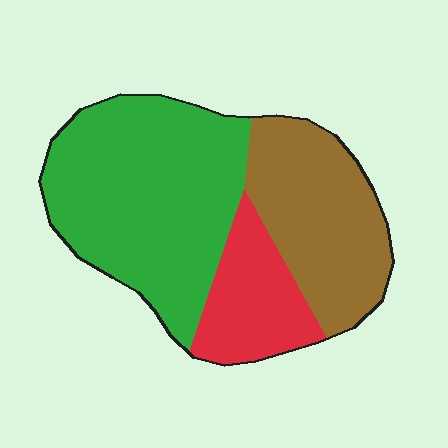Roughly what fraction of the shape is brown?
Brown covers 31% of the shape.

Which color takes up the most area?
Green, at roughly 50%.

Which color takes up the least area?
Red, at roughly 20%.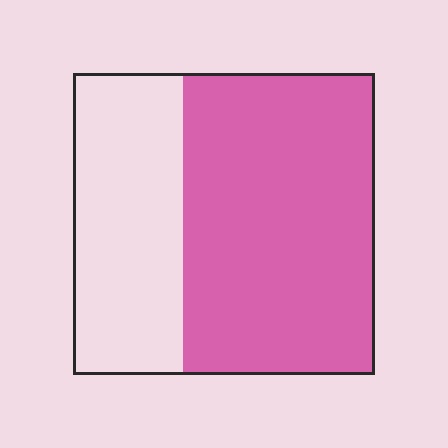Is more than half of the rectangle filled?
Yes.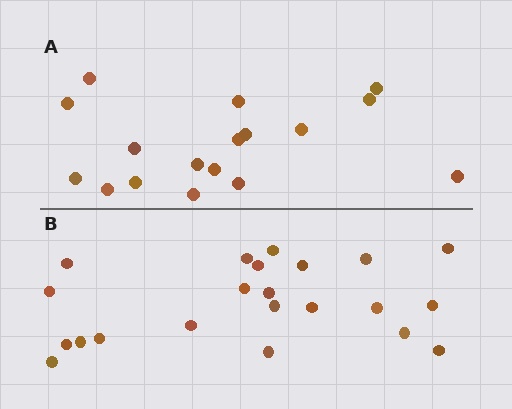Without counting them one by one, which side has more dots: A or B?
Region B (the bottom region) has more dots.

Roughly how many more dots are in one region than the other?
Region B has about 5 more dots than region A.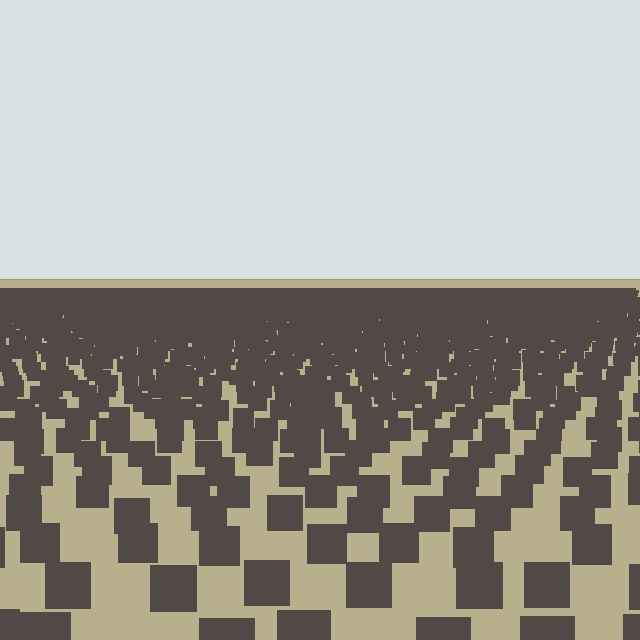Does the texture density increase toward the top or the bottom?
Density increases toward the top.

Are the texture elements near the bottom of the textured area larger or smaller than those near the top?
Larger. Near the bottom, elements are closer to the viewer and appear at a bigger on-screen size.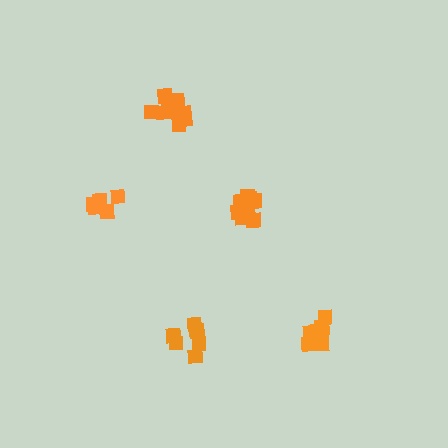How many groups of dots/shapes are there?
There are 5 groups.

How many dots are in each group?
Group 1: 7 dots, Group 2: 7 dots, Group 3: 10 dots, Group 4: 10 dots, Group 5: 5 dots (39 total).